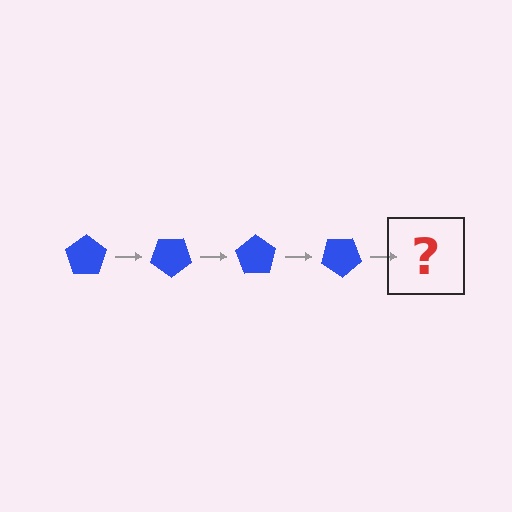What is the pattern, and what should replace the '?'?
The pattern is that the pentagon rotates 35 degrees each step. The '?' should be a blue pentagon rotated 140 degrees.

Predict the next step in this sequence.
The next step is a blue pentagon rotated 140 degrees.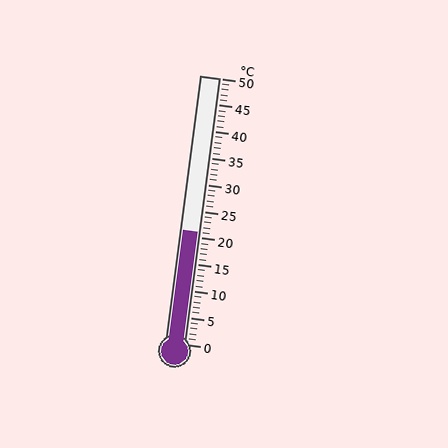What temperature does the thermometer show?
The thermometer shows approximately 21°C.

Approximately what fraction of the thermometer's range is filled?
The thermometer is filled to approximately 40% of its range.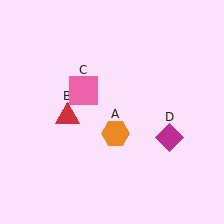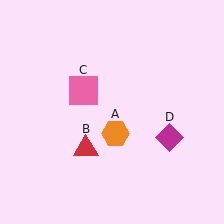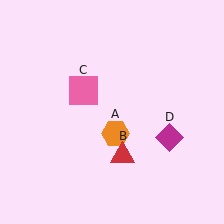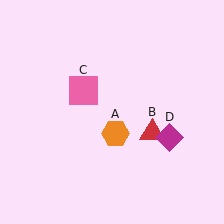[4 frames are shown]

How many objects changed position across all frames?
1 object changed position: red triangle (object B).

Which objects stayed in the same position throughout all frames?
Orange hexagon (object A) and pink square (object C) and magenta diamond (object D) remained stationary.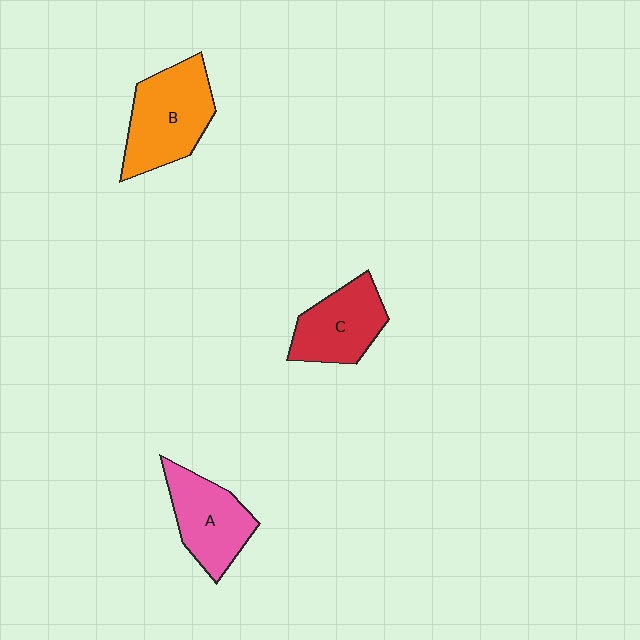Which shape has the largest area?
Shape B (orange).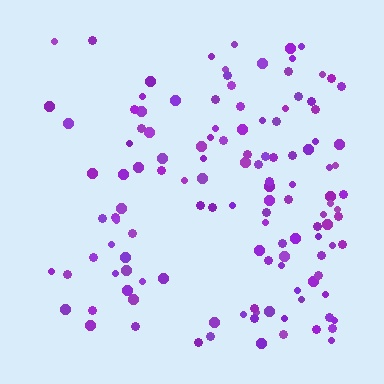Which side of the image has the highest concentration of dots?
The right.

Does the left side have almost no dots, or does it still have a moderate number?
Still a moderate number, just noticeably fewer than the right.